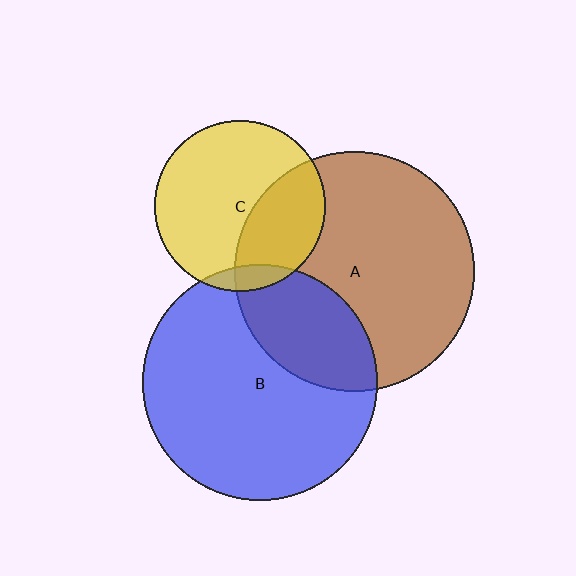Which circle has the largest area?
Circle A (brown).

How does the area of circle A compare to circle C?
Approximately 2.0 times.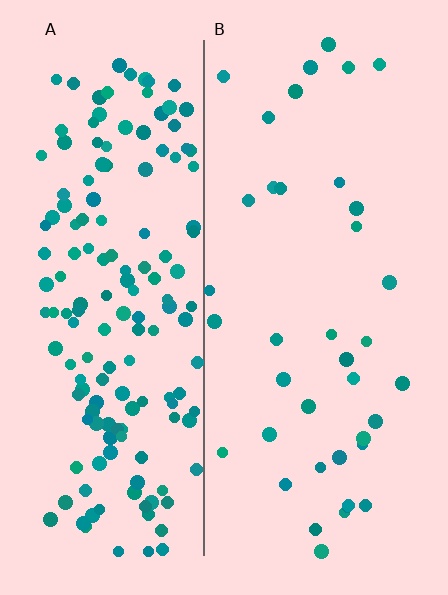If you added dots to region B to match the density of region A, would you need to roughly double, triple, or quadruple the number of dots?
Approximately quadruple.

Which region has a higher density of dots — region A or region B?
A (the left).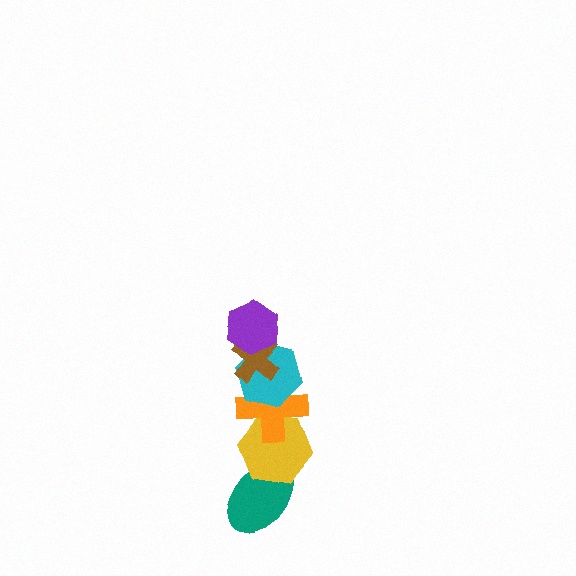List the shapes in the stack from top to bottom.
From top to bottom: the purple hexagon, the brown cross, the cyan hexagon, the orange cross, the yellow hexagon, the teal ellipse.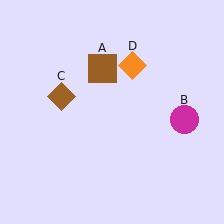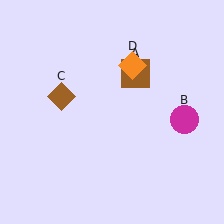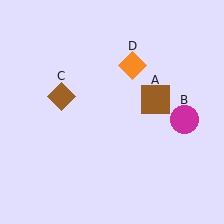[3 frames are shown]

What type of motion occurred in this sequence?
The brown square (object A) rotated clockwise around the center of the scene.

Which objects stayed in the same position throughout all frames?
Magenta circle (object B) and brown diamond (object C) and orange diamond (object D) remained stationary.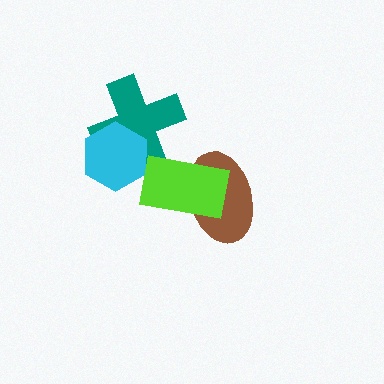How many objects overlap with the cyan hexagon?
1 object overlaps with the cyan hexagon.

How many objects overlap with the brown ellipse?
1 object overlaps with the brown ellipse.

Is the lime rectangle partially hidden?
No, no other shape covers it.